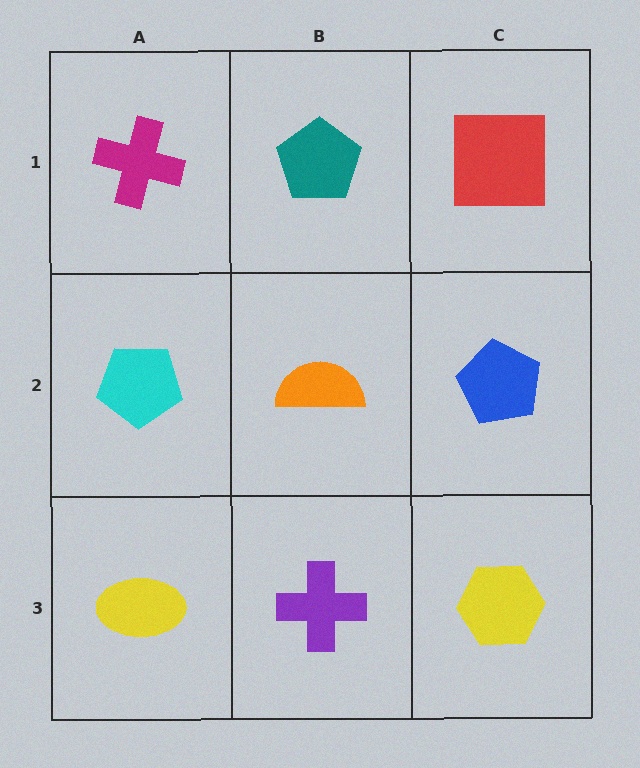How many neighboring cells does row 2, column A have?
3.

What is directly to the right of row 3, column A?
A purple cross.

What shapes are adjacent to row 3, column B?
An orange semicircle (row 2, column B), a yellow ellipse (row 3, column A), a yellow hexagon (row 3, column C).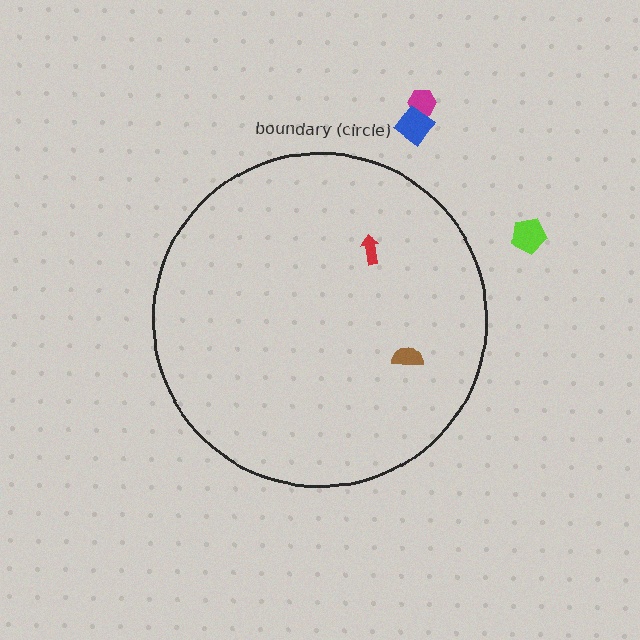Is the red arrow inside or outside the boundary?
Inside.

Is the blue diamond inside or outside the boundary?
Outside.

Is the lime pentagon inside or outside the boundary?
Outside.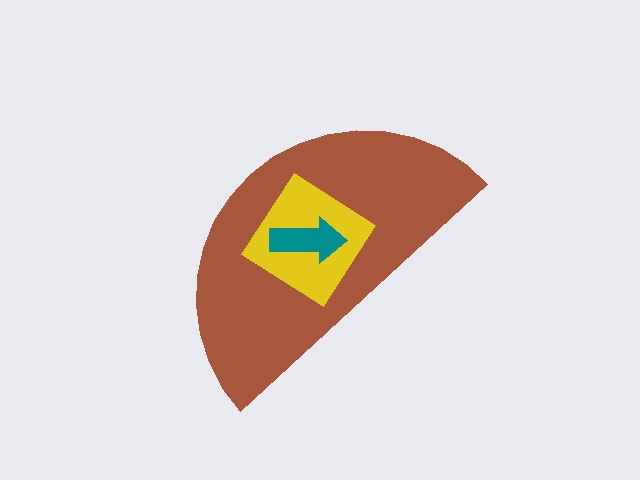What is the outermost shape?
The brown semicircle.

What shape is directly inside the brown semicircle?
The yellow diamond.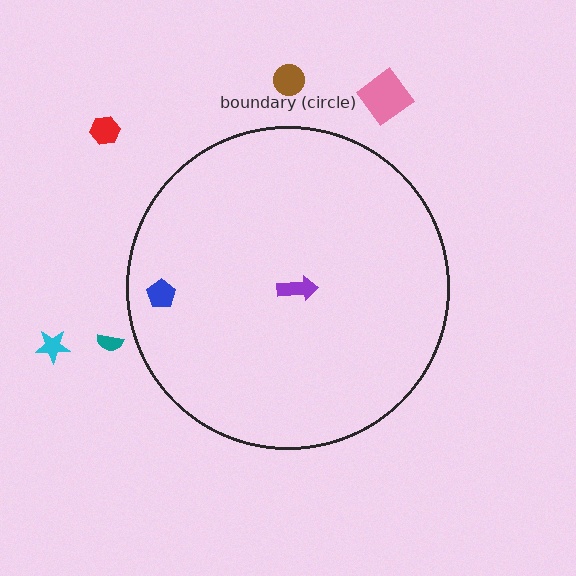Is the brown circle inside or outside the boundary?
Outside.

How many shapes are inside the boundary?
2 inside, 5 outside.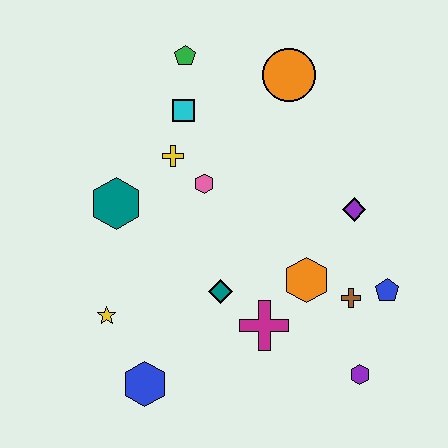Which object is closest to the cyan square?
The yellow cross is closest to the cyan square.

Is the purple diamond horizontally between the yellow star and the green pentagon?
No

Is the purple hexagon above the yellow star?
No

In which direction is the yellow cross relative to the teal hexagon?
The yellow cross is to the right of the teal hexagon.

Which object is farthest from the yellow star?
The orange circle is farthest from the yellow star.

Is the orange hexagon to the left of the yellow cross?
No